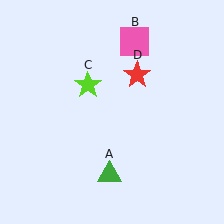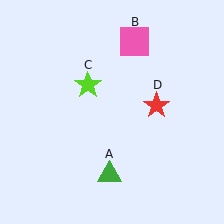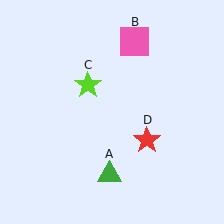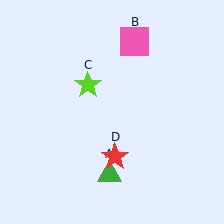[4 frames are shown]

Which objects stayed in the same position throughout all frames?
Green triangle (object A) and pink square (object B) and lime star (object C) remained stationary.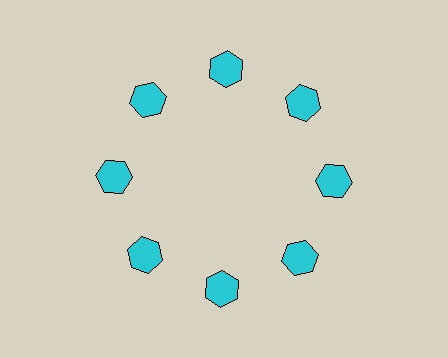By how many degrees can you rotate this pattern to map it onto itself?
The pattern maps onto itself every 45 degrees of rotation.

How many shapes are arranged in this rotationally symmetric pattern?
There are 8 shapes, arranged in 8 groups of 1.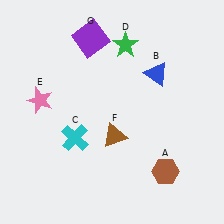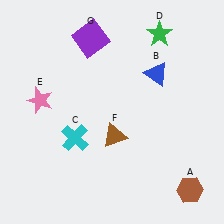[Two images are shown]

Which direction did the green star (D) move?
The green star (D) moved right.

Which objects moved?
The objects that moved are: the brown hexagon (A), the green star (D).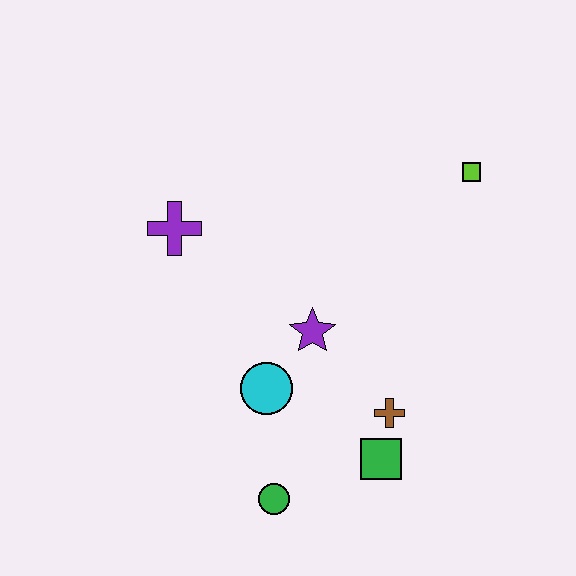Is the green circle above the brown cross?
No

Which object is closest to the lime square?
The purple star is closest to the lime square.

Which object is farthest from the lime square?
The green circle is farthest from the lime square.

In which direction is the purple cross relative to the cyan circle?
The purple cross is above the cyan circle.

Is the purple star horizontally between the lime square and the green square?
No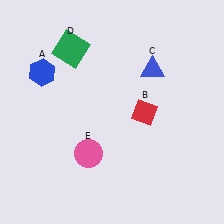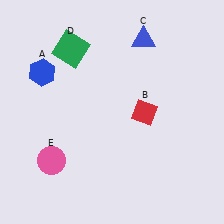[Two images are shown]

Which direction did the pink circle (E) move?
The pink circle (E) moved left.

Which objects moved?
The objects that moved are: the blue triangle (C), the pink circle (E).